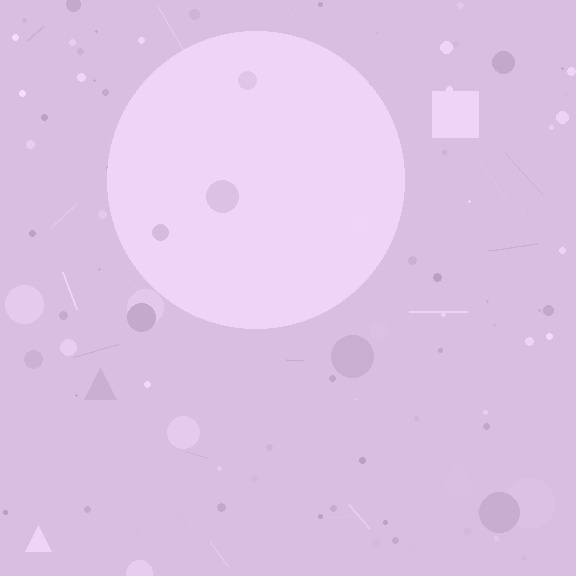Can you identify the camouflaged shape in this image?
The camouflaged shape is a circle.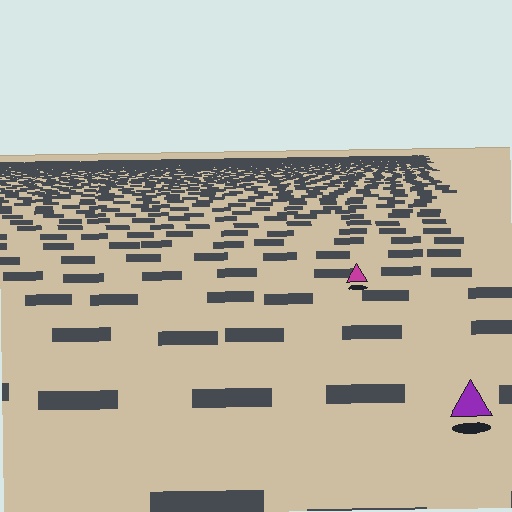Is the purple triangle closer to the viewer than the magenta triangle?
Yes. The purple triangle is closer — you can tell from the texture gradient: the ground texture is coarser near it.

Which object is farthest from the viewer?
The magenta triangle is farthest from the viewer. It appears smaller and the ground texture around it is denser.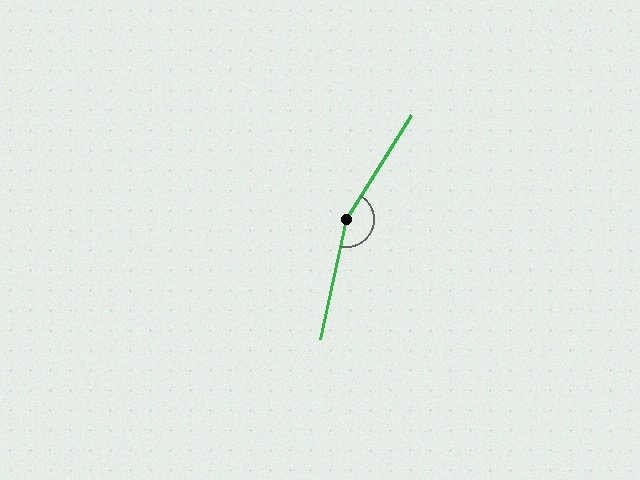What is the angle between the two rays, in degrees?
Approximately 160 degrees.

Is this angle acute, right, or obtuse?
It is obtuse.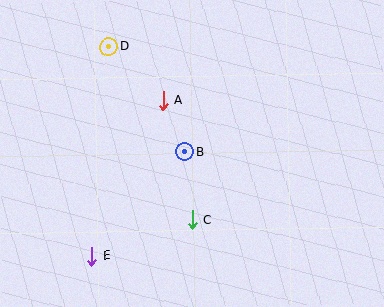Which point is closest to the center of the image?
Point B at (185, 152) is closest to the center.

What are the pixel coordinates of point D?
Point D is at (109, 47).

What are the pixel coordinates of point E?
Point E is at (91, 256).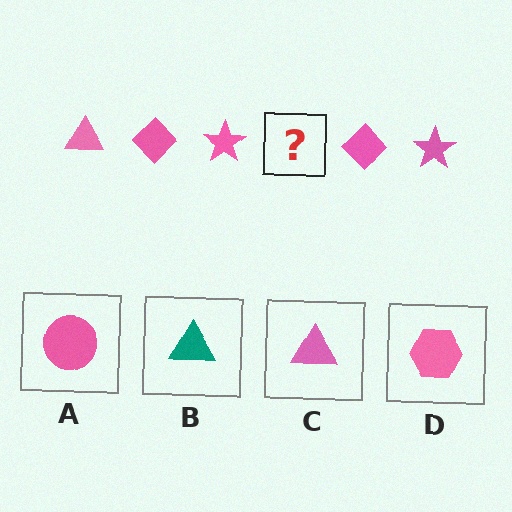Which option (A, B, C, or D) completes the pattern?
C.